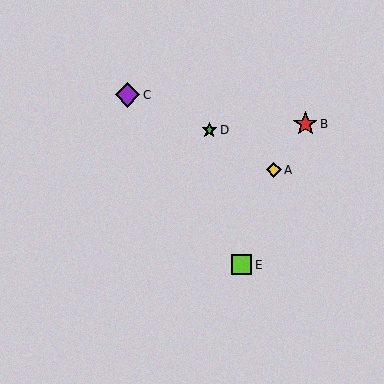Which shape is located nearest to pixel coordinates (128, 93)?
The purple diamond (labeled C) at (127, 95) is nearest to that location.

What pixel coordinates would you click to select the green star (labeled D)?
Click at (209, 130) to select the green star D.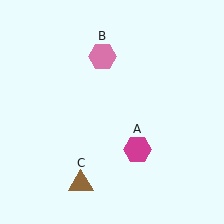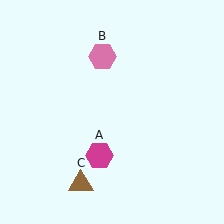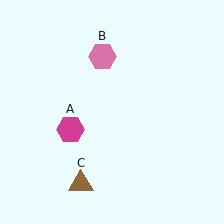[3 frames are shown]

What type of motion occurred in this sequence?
The magenta hexagon (object A) rotated clockwise around the center of the scene.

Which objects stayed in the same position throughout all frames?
Pink hexagon (object B) and brown triangle (object C) remained stationary.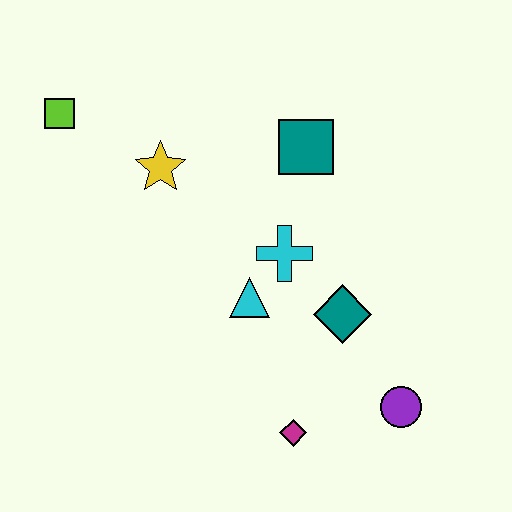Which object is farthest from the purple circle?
The lime square is farthest from the purple circle.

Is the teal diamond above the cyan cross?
No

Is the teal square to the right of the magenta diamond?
Yes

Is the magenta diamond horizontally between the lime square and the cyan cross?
No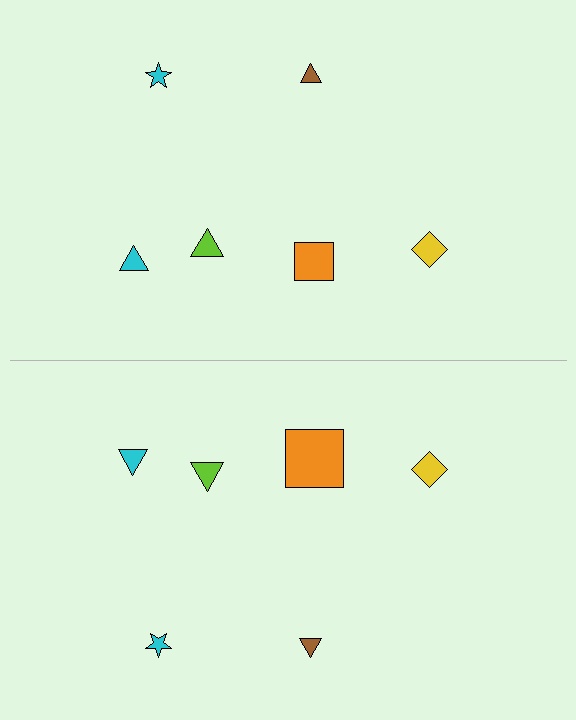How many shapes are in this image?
There are 12 shapes in this image.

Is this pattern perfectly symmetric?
No, the pattern is not perfectly symmetric. The orange square on the bottom side has a different size than its mirror counterpart.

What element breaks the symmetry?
The orange square on the bottom side has a different size than its mirror counterpart.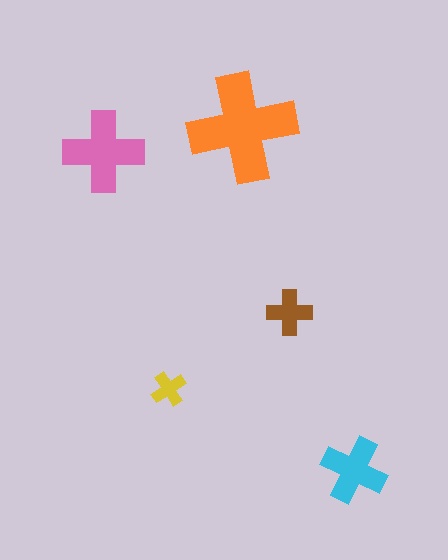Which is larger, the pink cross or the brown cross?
The pink one.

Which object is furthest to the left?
The pink cross is leftmost.